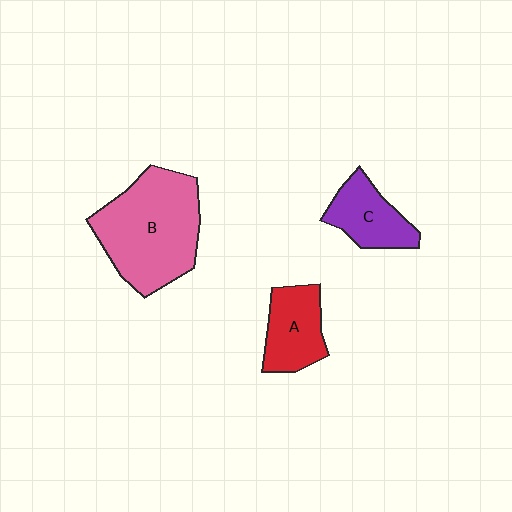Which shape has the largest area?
Shape B (pink).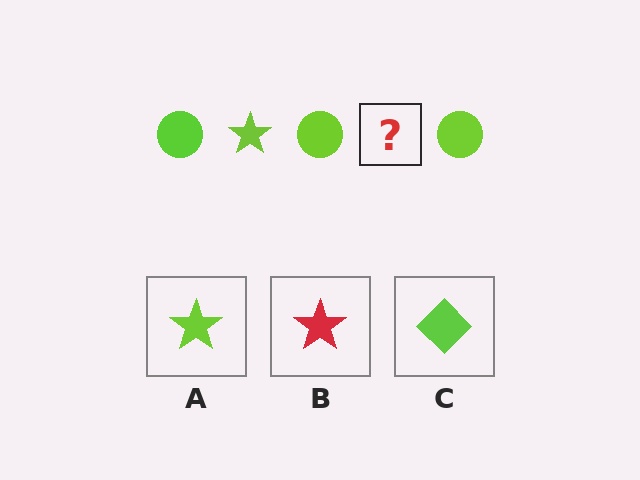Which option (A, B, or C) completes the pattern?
A.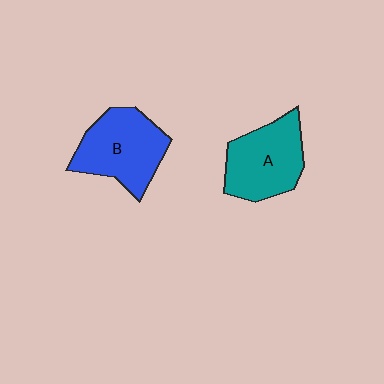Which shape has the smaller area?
Shape A (teal).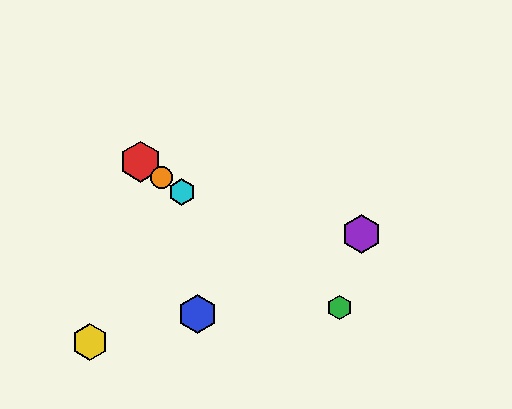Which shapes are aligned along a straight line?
The red hexagon, the green hexagon, the orange circle, the cyan hexagon are aligned along a straight line.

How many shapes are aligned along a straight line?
4 shapes (the red hexagon, the green hexagon, the orange circle, the cyan hexagon) are aligned along a straight line.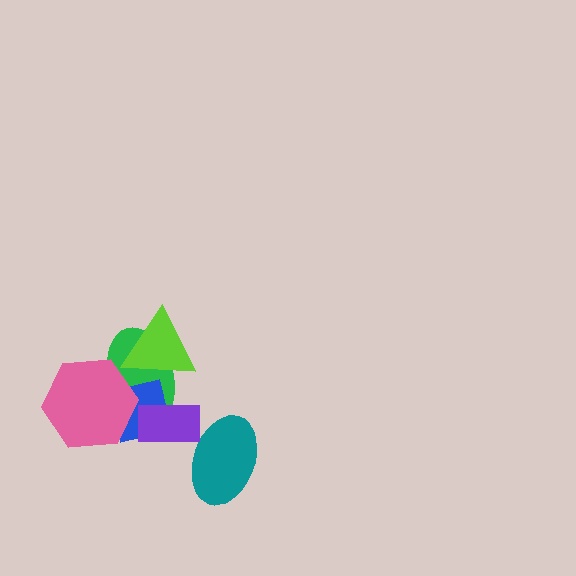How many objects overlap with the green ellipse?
4 objects overlap with the green ellipse.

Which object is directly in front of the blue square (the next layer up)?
The pink hexagon is directly in front of the blue square.